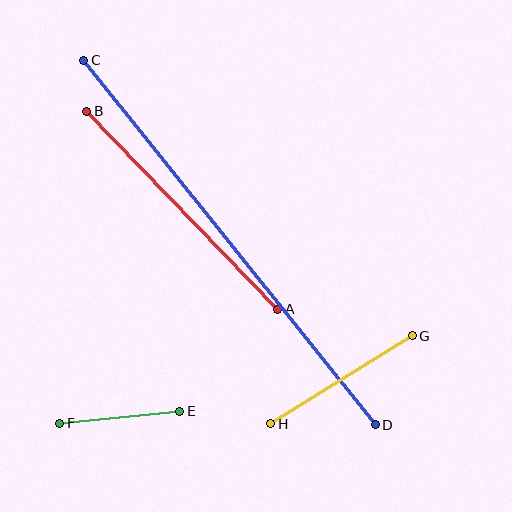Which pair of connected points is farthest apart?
Points C and D are farthest apart.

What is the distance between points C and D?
The distance is approximately 467 pixels.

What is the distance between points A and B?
The distance is approximately 275 pixels.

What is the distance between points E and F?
The distance is approximately 121 pixels.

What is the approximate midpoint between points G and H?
The midpoint is at approximately (342, 380) pixels.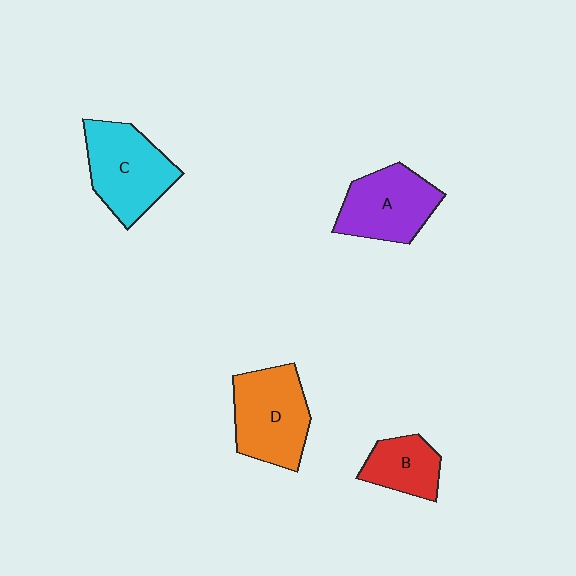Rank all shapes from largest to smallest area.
From largest to smallest: D (orange), C (cyan), A (purple), B (red).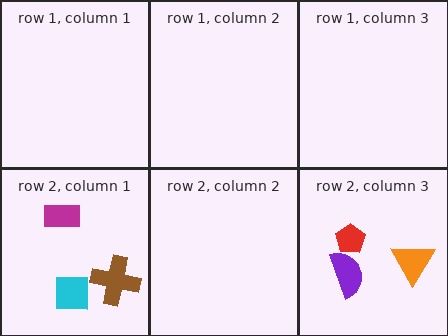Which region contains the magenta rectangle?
The row 2, column 1 region.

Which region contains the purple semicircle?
The row 2, column 3 region.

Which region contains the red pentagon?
The row 2, column 3 region.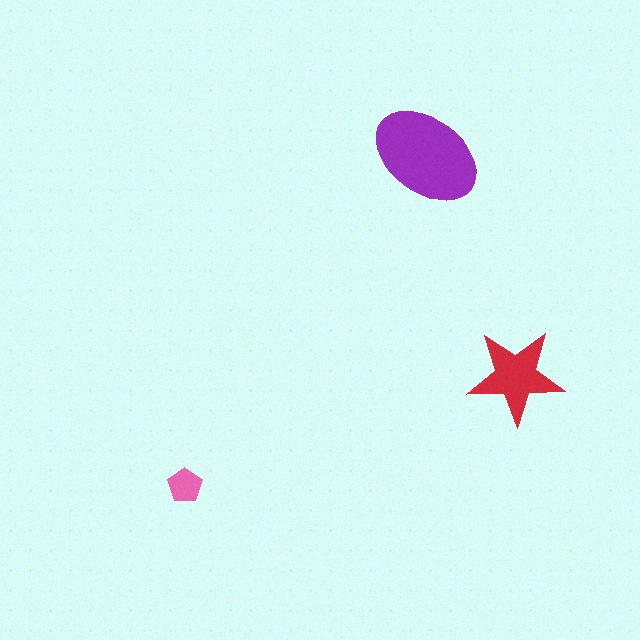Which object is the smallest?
The pink pentagon.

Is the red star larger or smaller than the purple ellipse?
Smaller.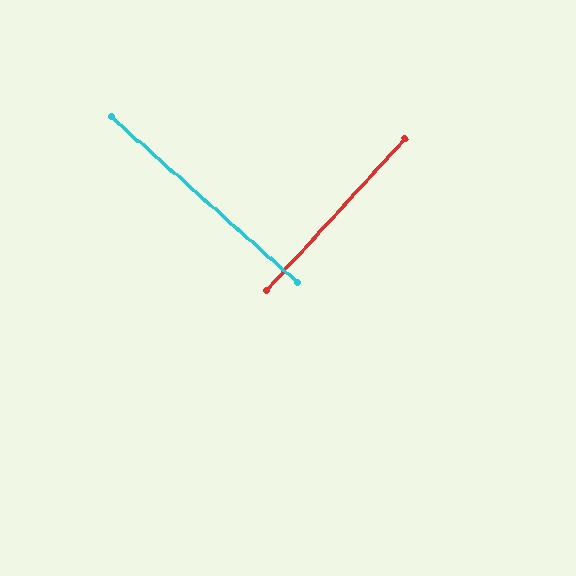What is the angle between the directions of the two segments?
Approximately 89 degrees.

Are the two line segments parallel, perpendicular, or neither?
Perpendicular — they meet at approximately 89°.